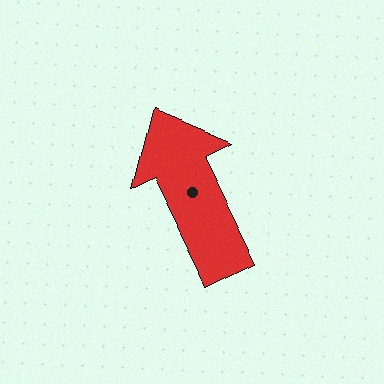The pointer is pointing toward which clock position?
Roughly 11 o'clock.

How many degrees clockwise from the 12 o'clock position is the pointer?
Approximately 334 degrees.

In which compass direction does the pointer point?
Northwest.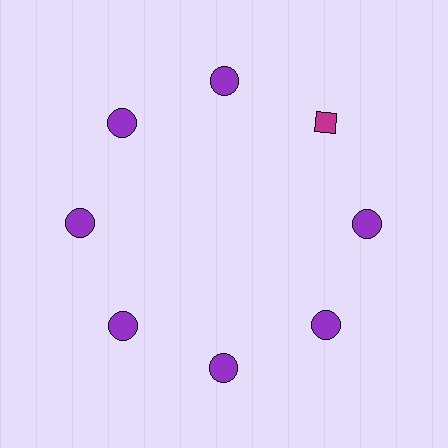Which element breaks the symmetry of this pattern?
The magenta diamond at roughly the 2 o'clock position breaks the symmetry. All other shapes are purple circles.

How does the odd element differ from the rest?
It differs in both color (magenta instead of purple) and shape (diamond instead of circle).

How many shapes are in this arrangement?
There are 8 shapes arranged in a ring pattern.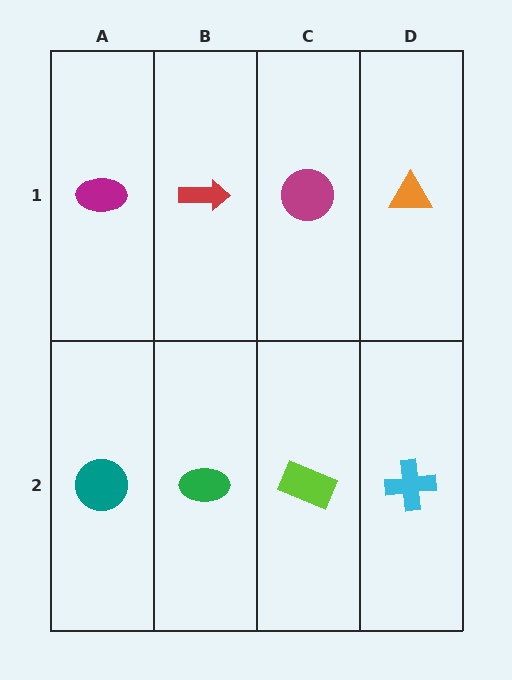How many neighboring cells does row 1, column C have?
3.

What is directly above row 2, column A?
A magenta ellipse.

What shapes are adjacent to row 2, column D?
An orange triangle (row 1, column D), a lime rectangle (row 2, column C).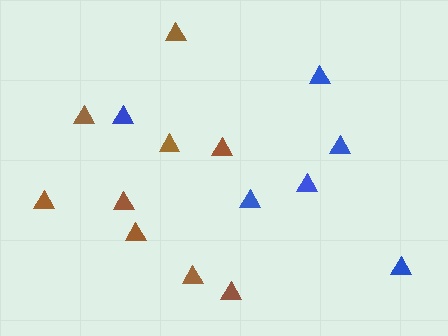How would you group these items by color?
There are 2 groups: one group of blue triangles (6) and one group of brown triangles (9).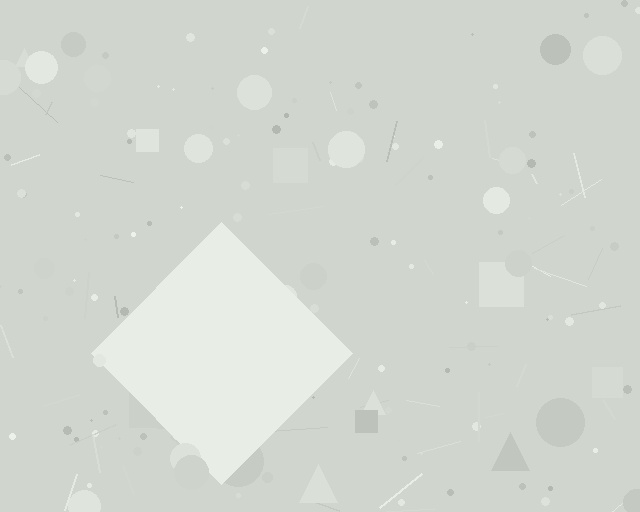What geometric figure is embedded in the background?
A diamond is embedded in the background.